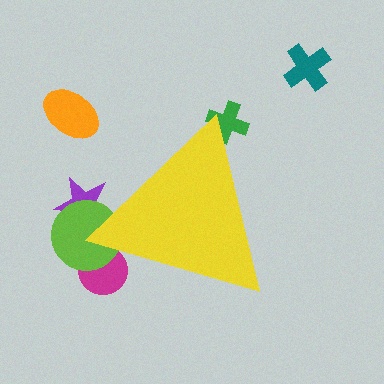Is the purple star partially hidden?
Yes, the purple star is partially hidden behind the yellow triangle.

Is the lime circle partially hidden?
Yes, the lime circle is partially hidden behind the yellow triangle.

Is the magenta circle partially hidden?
Yes, the magenta circle is partially hidden behind the yellow triangle.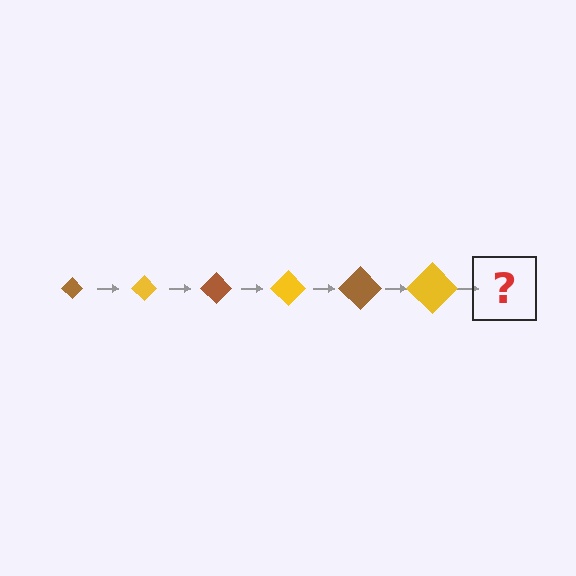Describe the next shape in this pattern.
It should be a brown diamond, larger than the previous one.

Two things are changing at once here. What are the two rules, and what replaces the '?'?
The two rules are that the diamond grows larger each step and the color cycles through brown and yellow. The '?' should be a brown diamond, larger than the previous one.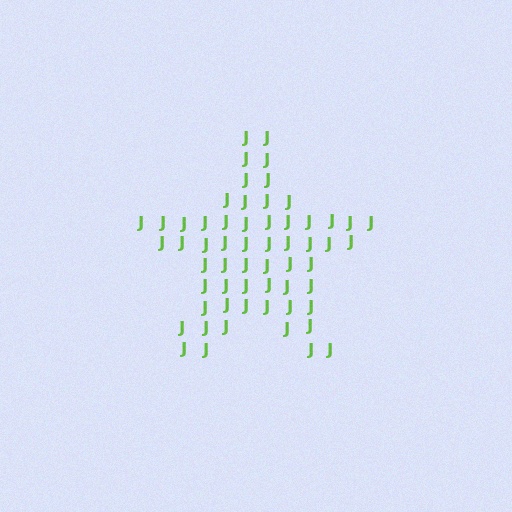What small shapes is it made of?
It is made of small letter J's.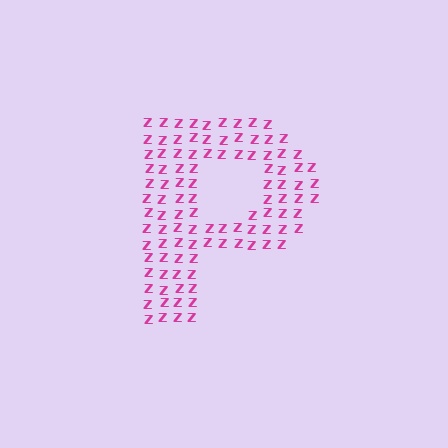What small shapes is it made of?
It is made of small letter Z's.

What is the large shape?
The large shape is the letter P.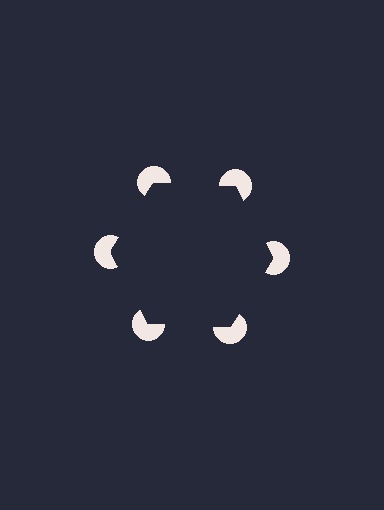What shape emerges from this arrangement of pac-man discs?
An illusory hexagon — its edges are inferred from the aligned wedge cuts in the pac-man discs, not physically drawn.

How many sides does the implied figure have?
6 sides.